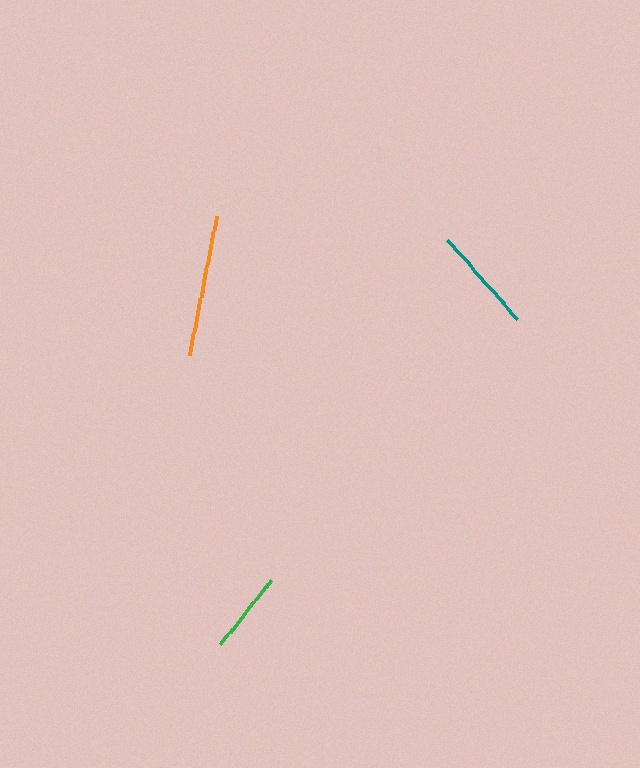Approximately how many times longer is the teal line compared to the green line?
The teal line is approximately 1.3 times the length of the green line.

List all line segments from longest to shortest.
From longest to shortest: orange, teal, green.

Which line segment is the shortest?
The green line is the shortest at approximately 83 pixels.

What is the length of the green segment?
The green segment is approximately 83 pixels long.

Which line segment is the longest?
The orange line is the longest at approximately 142 pixels.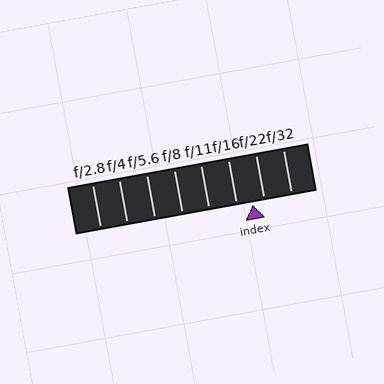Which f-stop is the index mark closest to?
The index mark is closest to f/22.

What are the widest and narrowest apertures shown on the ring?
The widest aperture shown is f/2.8 and the narrowest is f/32.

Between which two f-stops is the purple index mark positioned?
The index mark is between f/16 and f/22.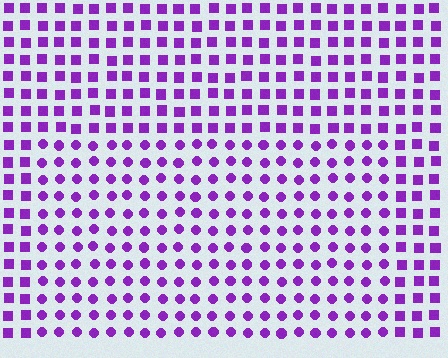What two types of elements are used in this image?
The image uses circles inside the rectangle region and squares outside it.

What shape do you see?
I see a rectangle.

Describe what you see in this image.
The image is filled with small purple elements arranged in a uniform grid. A rectangle-shaped region contains circles, while the surrounding area contains squares. The boundary is defined purely by the change in element shape.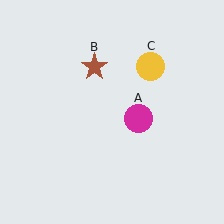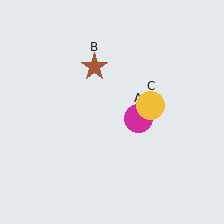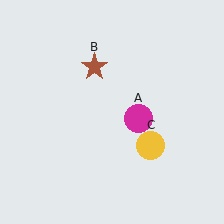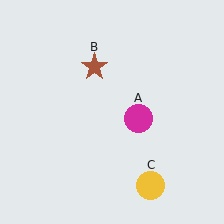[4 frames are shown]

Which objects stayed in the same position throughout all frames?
Magenta circle (object A) and brown star (object B) remained stationary.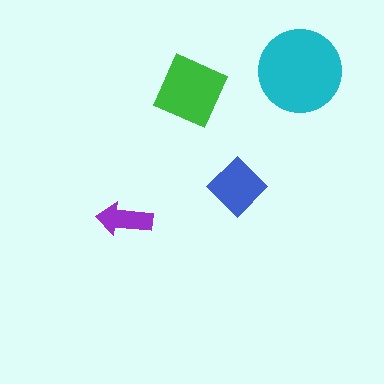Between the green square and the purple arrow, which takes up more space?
The green square.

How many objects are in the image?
There are 4 objects in the image.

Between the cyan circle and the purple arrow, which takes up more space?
The cyan circle.